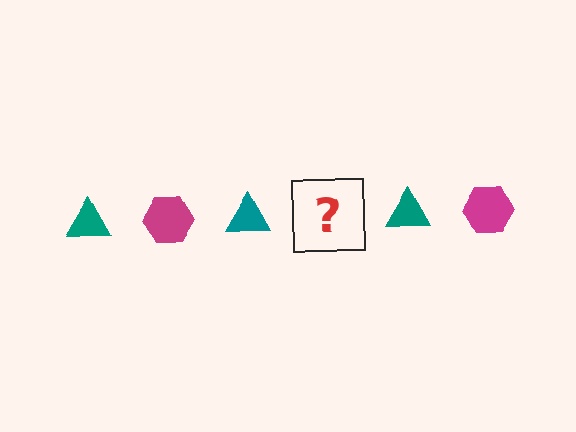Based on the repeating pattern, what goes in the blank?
The blank should be a magenta hexagon.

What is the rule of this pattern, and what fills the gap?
The rule is that the pattern alternates between teal triangle and magenta hexagon. The gap should be filled with a magenta hexagon.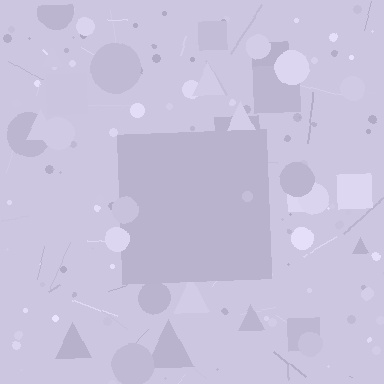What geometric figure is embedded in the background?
A square is embedded in the background.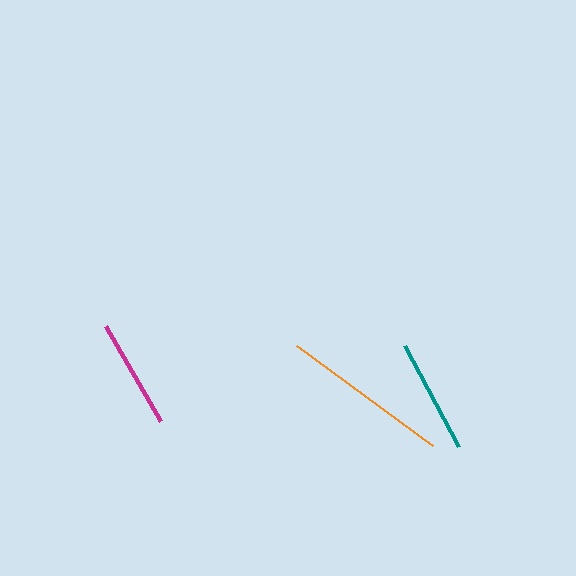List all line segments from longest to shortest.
From longest to shortest: orange, teal, magenta.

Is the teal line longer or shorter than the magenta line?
The teal line is longer than the magenta line.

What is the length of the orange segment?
The orange segment is approximately 169 pixels long.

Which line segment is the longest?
The orange line is the longest at approximately 169 pixels.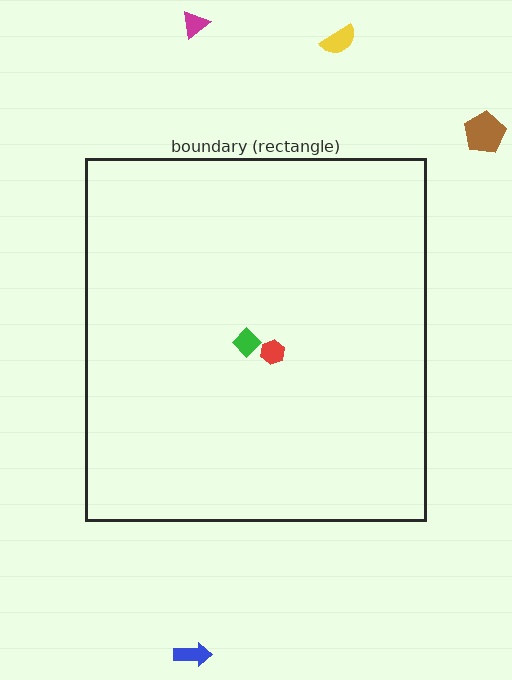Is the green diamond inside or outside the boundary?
Inside.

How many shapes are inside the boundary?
2 inside, 4 outside.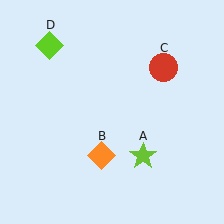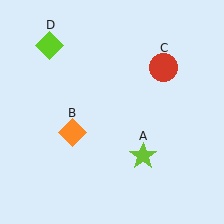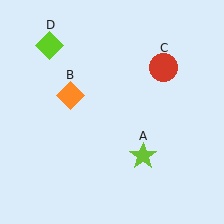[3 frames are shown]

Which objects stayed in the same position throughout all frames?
Lime star (object A) and red circle (object C) and lime diamond (object D) remained stationary.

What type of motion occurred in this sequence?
The orange diamond (object B) rotated clockwise around the center of the scene.